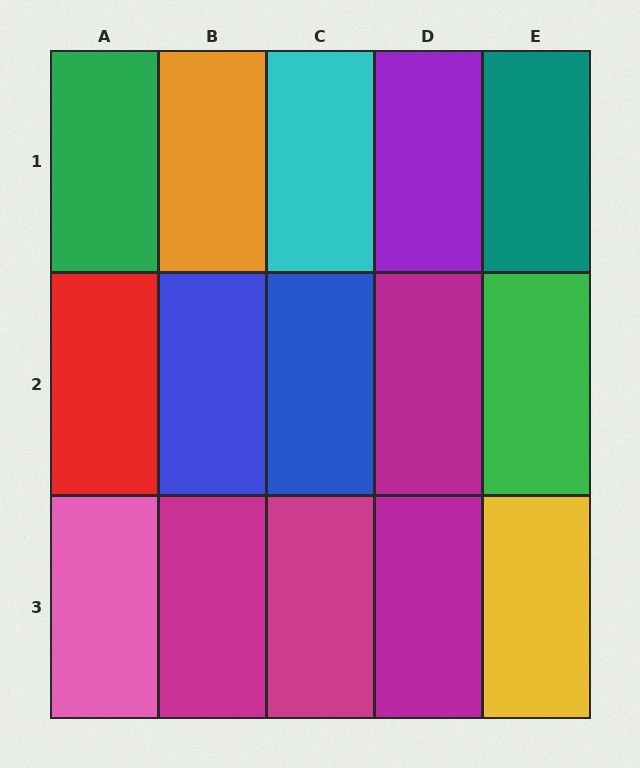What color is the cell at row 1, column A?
Green.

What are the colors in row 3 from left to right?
Pink, magenta, magenta, magenta, yellow.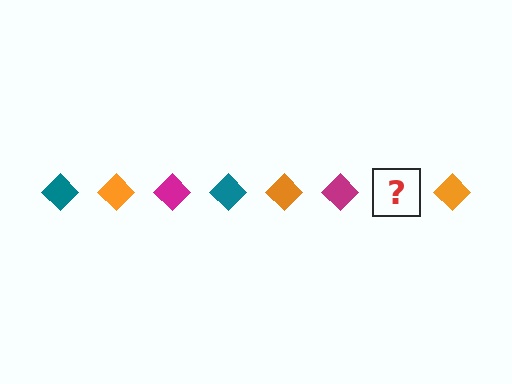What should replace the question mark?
The question mark should be replaced with a teal diamond.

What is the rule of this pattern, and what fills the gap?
The rule is that the pattern cycles through teal, orange, magenta diamonds. The gap should be filled with a teal diamond.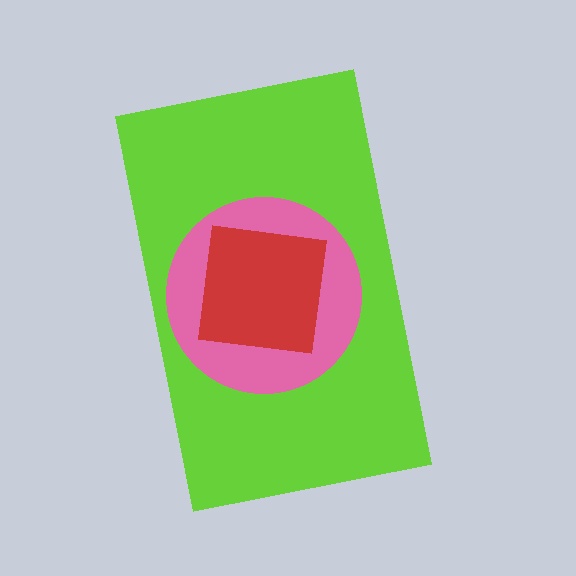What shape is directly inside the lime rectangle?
The pink circle.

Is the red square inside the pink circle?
Yes.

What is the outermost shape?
The lime rectangle.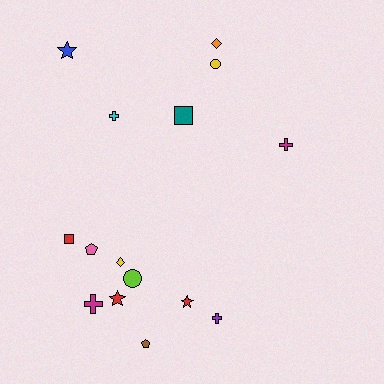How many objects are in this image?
There are 15 objects.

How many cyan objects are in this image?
There is 1 cyan object.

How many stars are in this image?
There are 3 stars.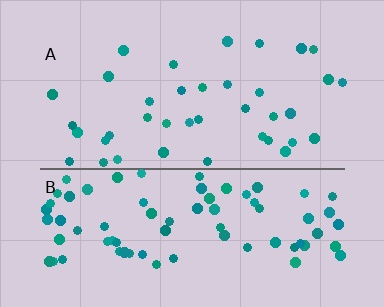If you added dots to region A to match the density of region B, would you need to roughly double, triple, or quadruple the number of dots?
Approximately double.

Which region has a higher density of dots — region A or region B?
B (the bottom).